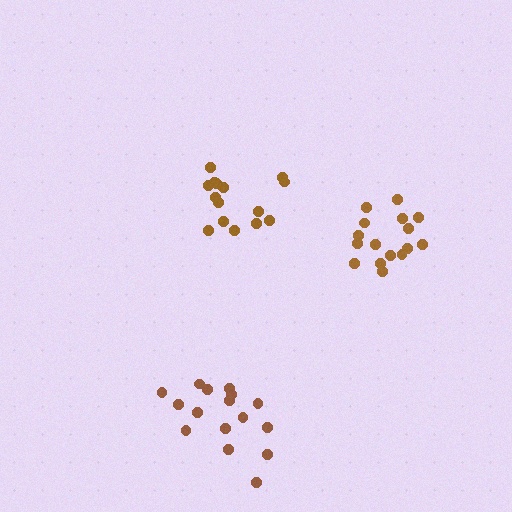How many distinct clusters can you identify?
There are 3 distinct clusters.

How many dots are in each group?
Group 1: 15 dots, Group 2: 16 dots, Group 3: 16 dots (47 total).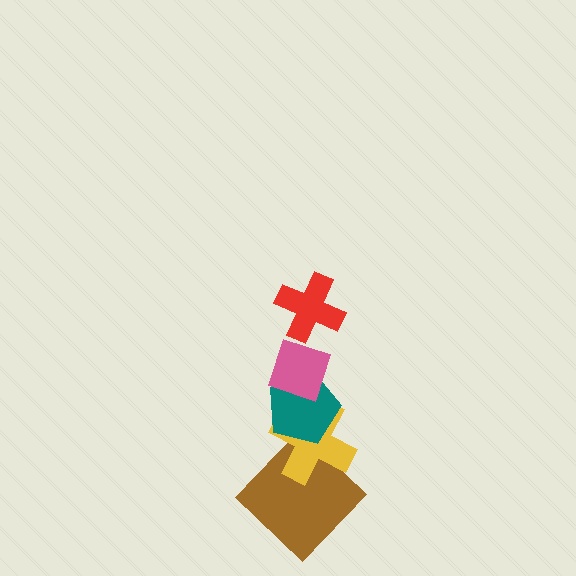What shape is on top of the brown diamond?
The yellow cross is on top of the brown diamond.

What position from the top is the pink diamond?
The pink diamond is 2nd from the top.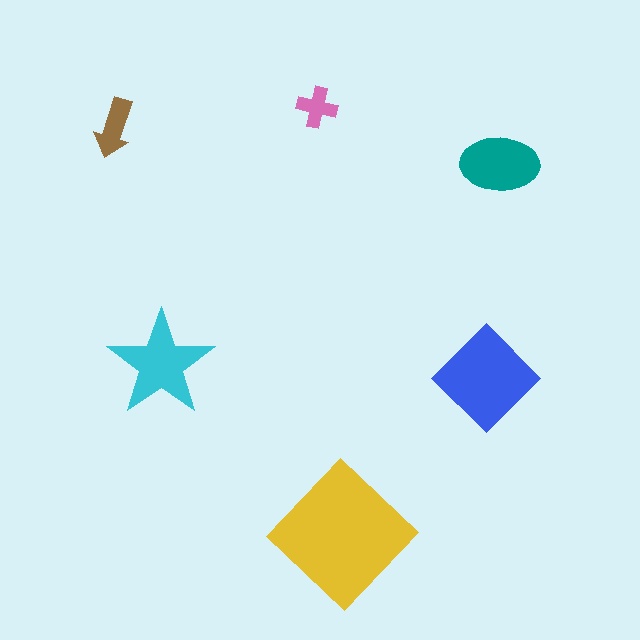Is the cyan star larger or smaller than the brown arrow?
Larger.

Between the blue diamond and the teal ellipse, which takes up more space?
The blue diamond.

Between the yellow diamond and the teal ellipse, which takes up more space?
The yellow diamond.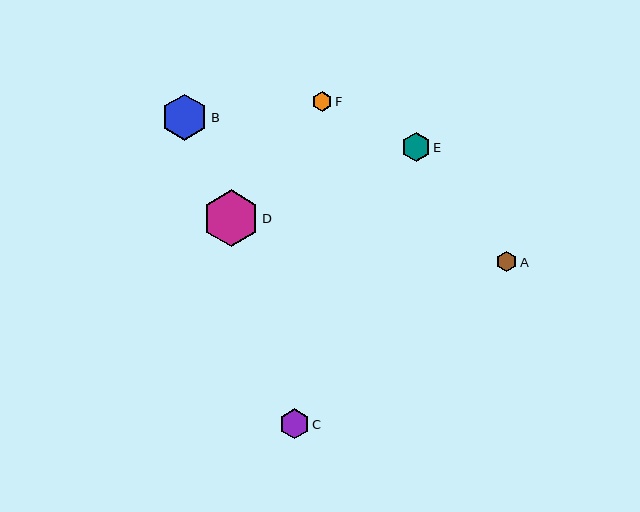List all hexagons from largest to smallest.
From largest to smallest: D, B, C, E, A, F.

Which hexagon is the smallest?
Hexagon F is the smallest with a size of approximately 19 pixels.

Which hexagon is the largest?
Hexagon D is the largest with a size of approximately 57 pixels.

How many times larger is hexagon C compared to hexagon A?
Hexagon C is approximately 1.4 times the size of hexagon A.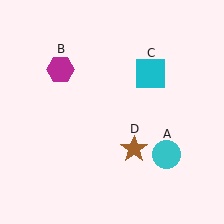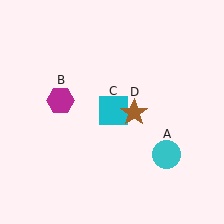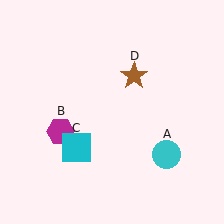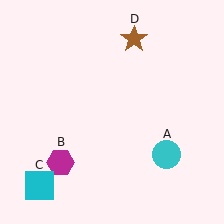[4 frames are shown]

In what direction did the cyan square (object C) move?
The cyan square (object C) moved down and to the left.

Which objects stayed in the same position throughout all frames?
Cyan circle (object A) remained stationary.